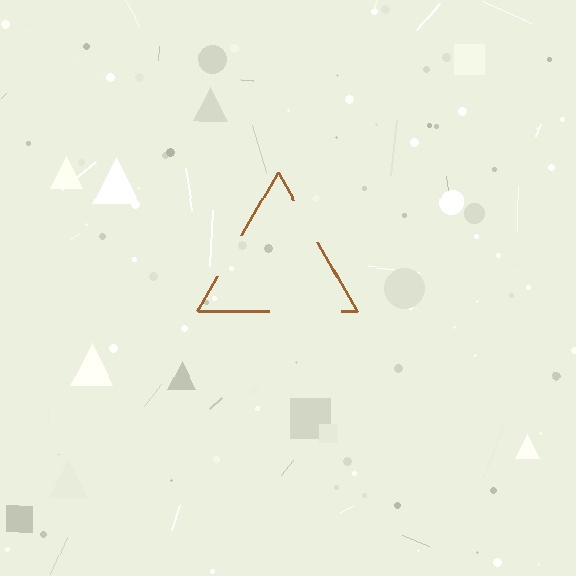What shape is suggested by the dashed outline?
The dashed outline suggests a triangle.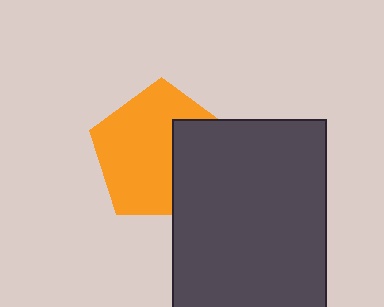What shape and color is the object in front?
The object in front is a dark gray rectangle.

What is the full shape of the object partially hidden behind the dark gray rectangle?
The partially hidden object is an orange pentagon.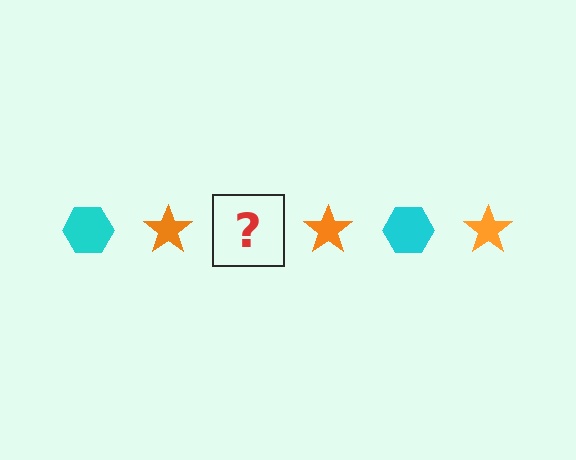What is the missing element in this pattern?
The missing element is a cyan hexagon.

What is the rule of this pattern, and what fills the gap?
The rule is that the pattern alternates between cyan hexagon and orange star. The gap should be filled with a cyan hexagon.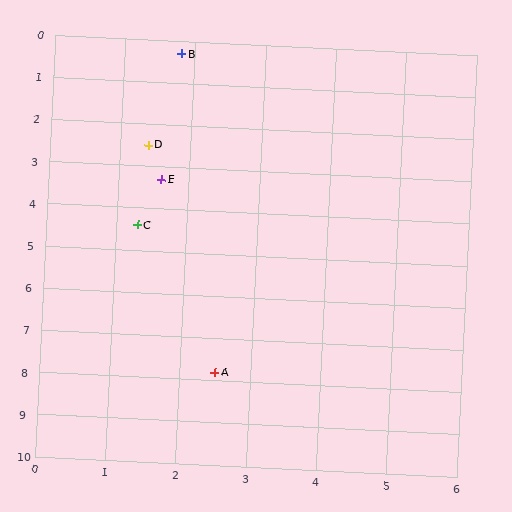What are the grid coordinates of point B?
Point B is at approximately (1.8, 0.3).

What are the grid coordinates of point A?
Point A is at approximately (2.5, 7.8).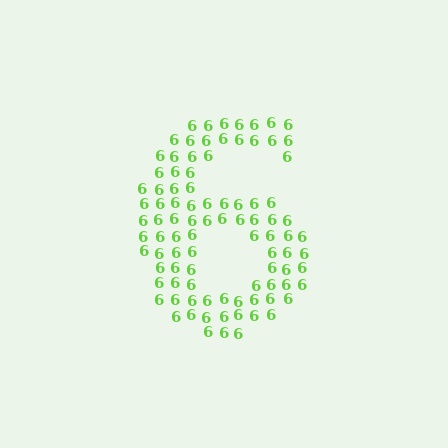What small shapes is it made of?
It is made of small digit 6's.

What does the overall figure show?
The overall figure shows the digit 6.